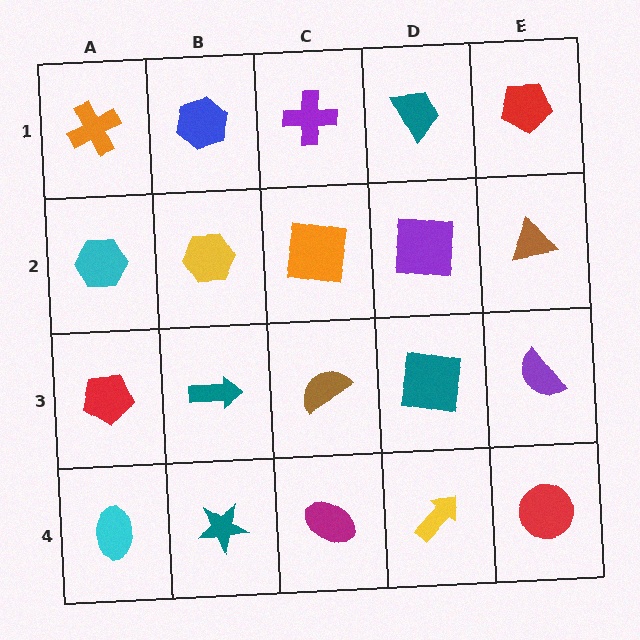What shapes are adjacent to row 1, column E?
A brown triangle (row 2, column E), a teal trapezoid (row 1, column D).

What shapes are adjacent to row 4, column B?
A teal arrow (row 3, column B), a cyan ellipse (row 4, column A), a magenta ellipse (row 4, column C).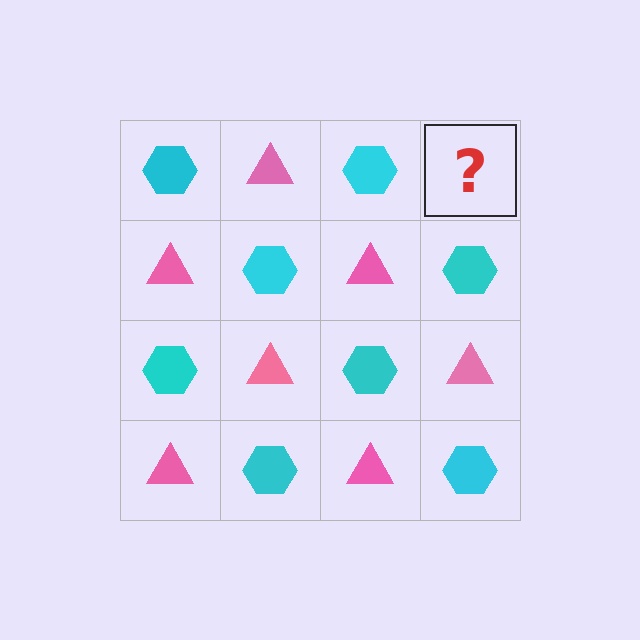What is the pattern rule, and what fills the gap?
The rule is that it alternates cyan hexagon and pink triangle in a checkerboard pattern. The gap should be filled with a pink triangle.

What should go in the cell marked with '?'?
The missing cell should contain a pink triangle.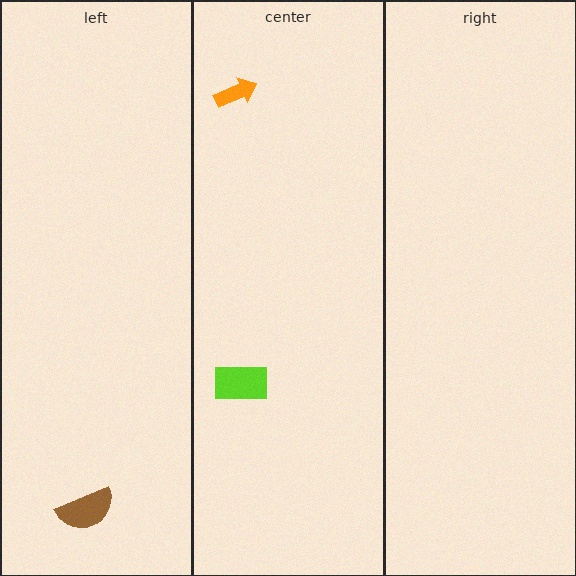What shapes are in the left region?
The brown semicircle.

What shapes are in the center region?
The orange arrow, the lime rectangle.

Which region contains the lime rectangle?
The center region.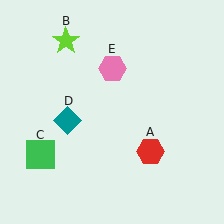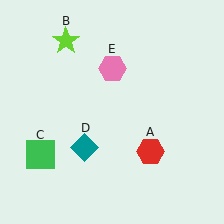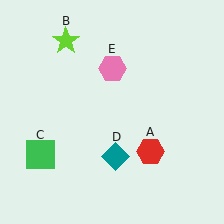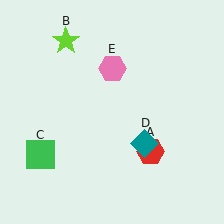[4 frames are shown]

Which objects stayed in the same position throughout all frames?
Red hexagon (object A) and lime star (object B) and green square (object C) and pink hexagon (object E) remained stationary.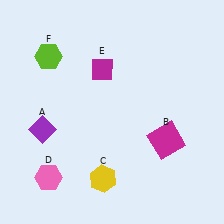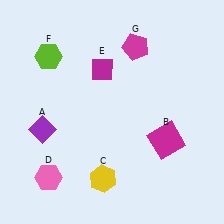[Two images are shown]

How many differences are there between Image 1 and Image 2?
There is 1 difference between the two images.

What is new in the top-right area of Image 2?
A magenta pentagon (G) was added in the top-right area of Image 2.